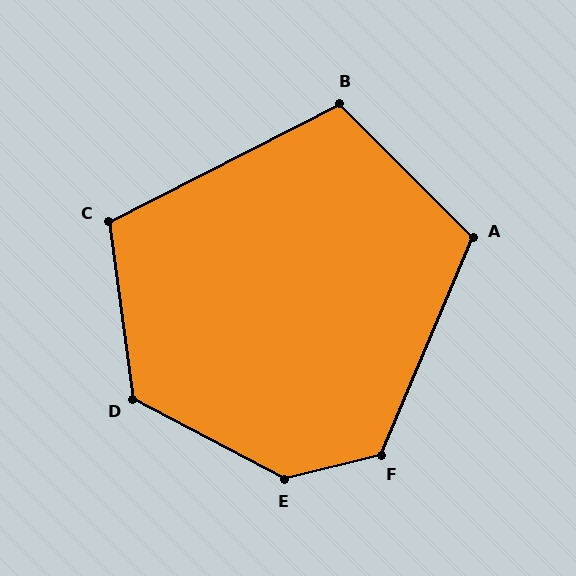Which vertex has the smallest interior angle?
B, at approximately 108 degrees.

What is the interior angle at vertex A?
Approximately 112 degrees (obtuse).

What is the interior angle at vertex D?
Approximately 125 degrees (obtuse).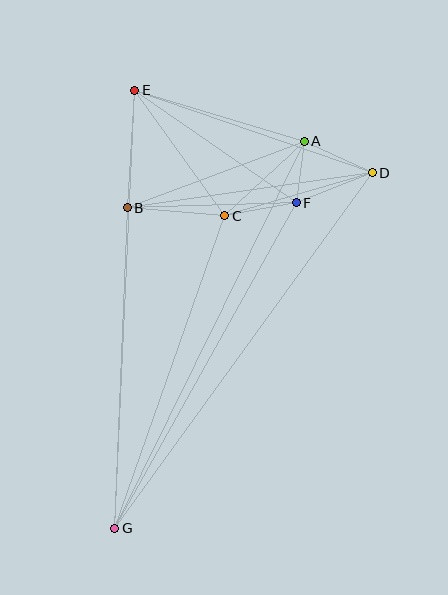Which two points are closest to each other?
Points A and F are closest to each other.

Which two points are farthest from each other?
Points D and G are farthest from each other.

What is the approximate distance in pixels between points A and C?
The distance between A and C is approximately 109 pixels.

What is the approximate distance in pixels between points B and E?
The distance between B and E is approximately 118 pixels.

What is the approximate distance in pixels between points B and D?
The distance between B and D is approximately 248 pixels.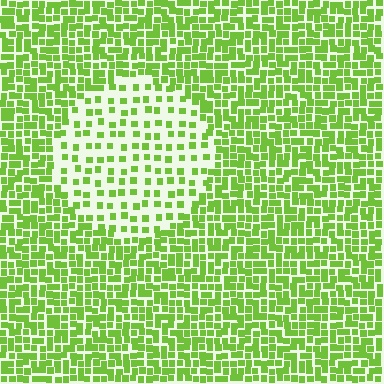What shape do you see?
I see a circle.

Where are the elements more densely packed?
The elements are more densely packed outside the circle boundary.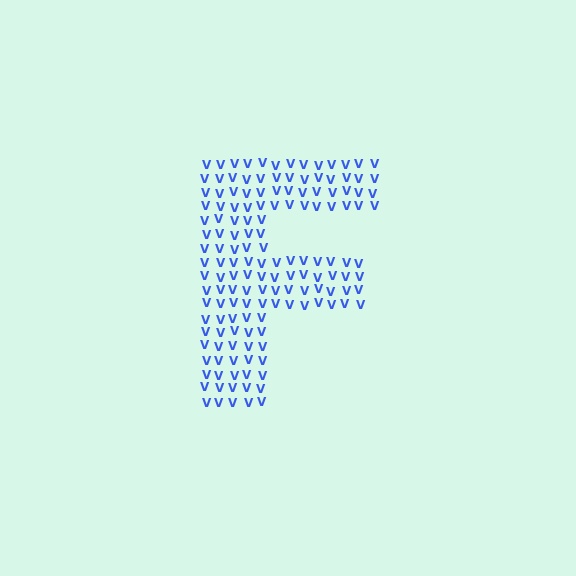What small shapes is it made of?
It is made of small letter V's.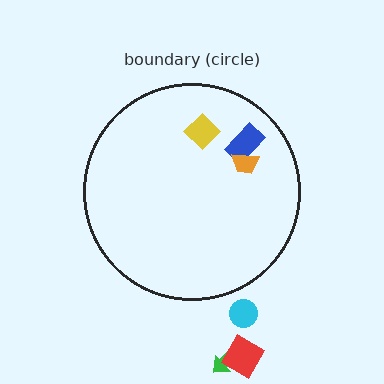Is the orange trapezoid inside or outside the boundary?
Inside.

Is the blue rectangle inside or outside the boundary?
Inside.